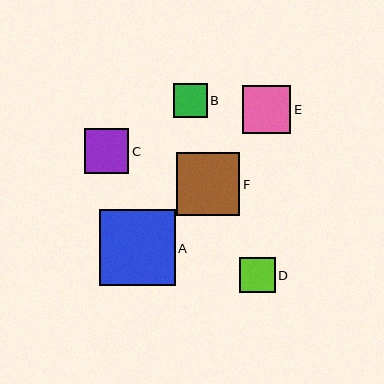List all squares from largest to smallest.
From largest to smallest: A, F, E, C, D, B.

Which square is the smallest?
Square B is the smallest with a size of approximately 34 pixels.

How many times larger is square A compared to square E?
Square A is approximately 1.6 times the size of square E.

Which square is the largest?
Square A is the largest with a size of approximately 76 pixels.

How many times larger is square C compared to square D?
Square C is approximately 1.2 times the size of square D.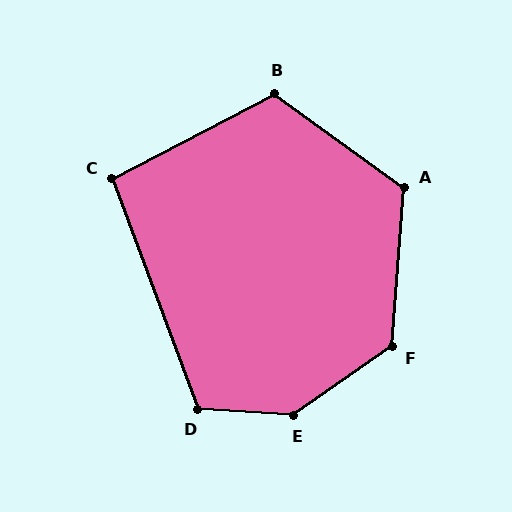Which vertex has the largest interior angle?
E, at approximately 141 degrees.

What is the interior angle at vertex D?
Approximately 114 degrees (obtuse).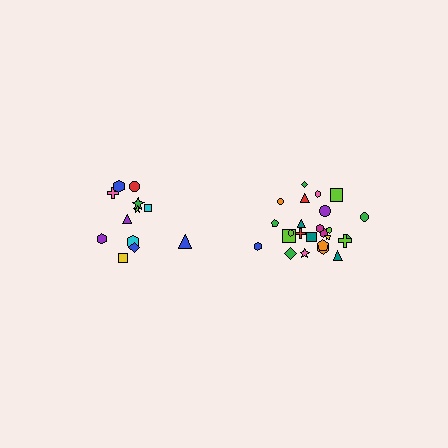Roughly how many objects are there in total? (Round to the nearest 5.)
Roughly 35 objects in total.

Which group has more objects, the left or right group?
The right group.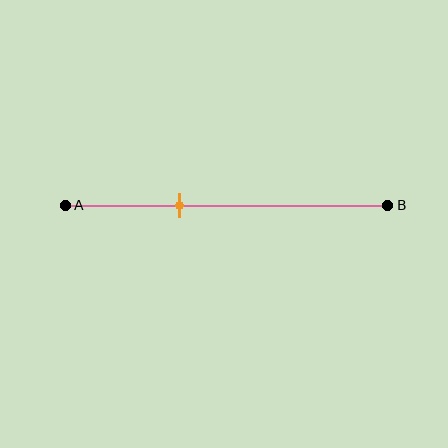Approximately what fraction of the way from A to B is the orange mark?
The orange mark is approximately 35% of the way from A to B.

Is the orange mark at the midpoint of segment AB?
No, the mark is at about 35% from A, not at the 50% midpoint.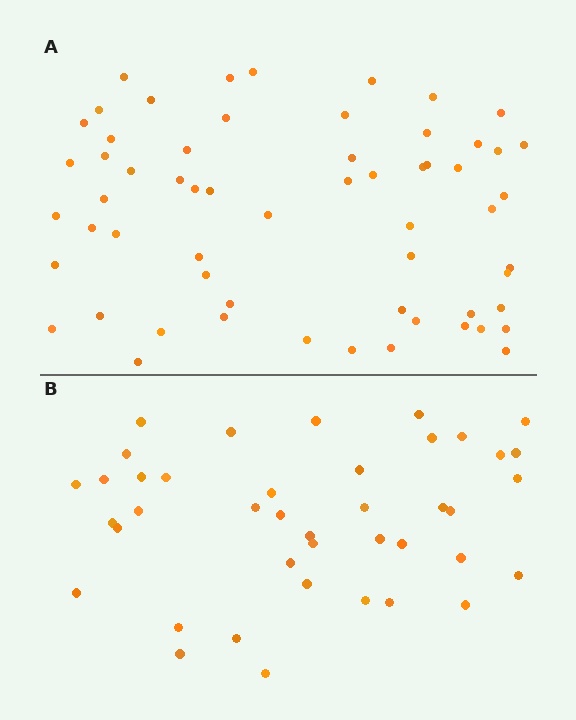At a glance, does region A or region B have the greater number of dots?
Region A (the top region) has more dots.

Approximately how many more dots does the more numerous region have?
Region A has approximately 20 more dots than region B.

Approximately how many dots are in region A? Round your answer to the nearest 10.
About 60 dots.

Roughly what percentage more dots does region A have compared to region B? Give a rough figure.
About 45% more.